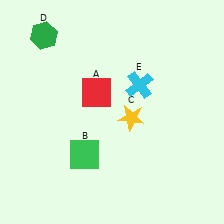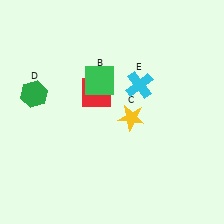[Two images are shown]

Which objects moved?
The objects that moved are: the green square (B), the green hexagon (D).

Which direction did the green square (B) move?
The green square (B) moved up.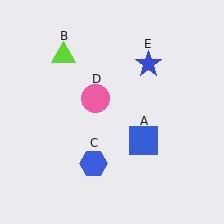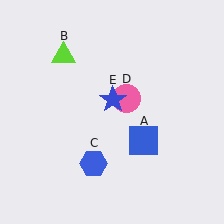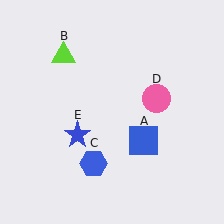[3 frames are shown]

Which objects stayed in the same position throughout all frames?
Blue square (object A) and lime triangle (object B) and blue hexagon (object C) remained stationary.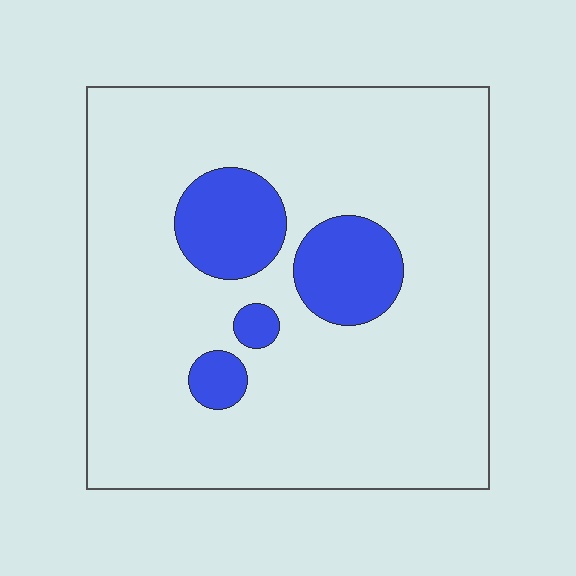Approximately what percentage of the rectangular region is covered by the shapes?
Approximately 15%.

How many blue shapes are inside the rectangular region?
4.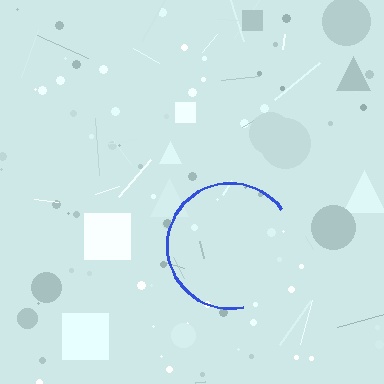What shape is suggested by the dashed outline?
The dashed outline suggests a circle.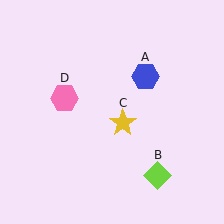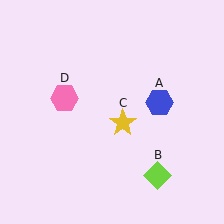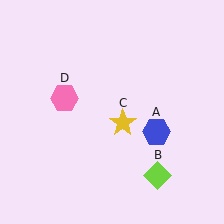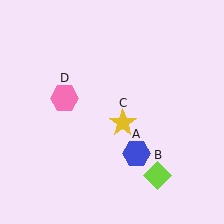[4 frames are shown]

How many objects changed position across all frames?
1 object changed position: blue hexagon (object A).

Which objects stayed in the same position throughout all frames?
Lime diamond (object B) and yellow star (object C) and pink hexagon (object D) remained stationary.